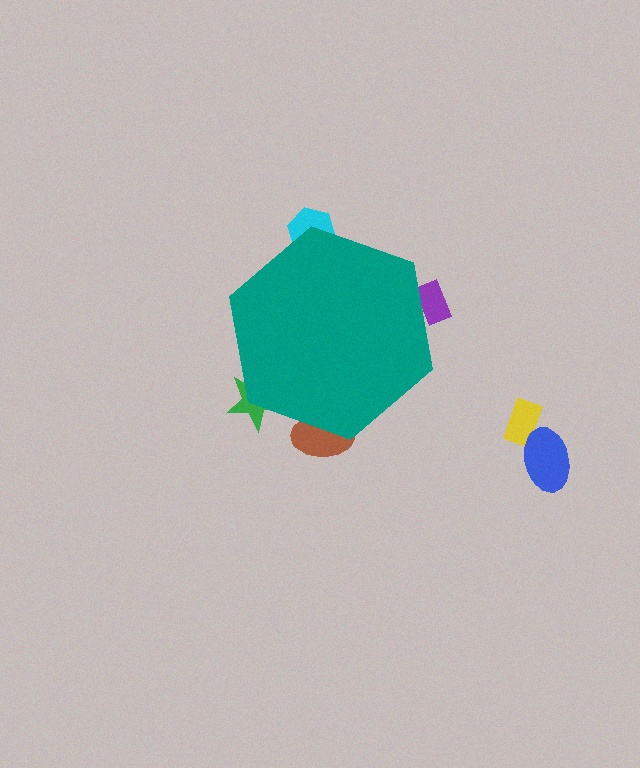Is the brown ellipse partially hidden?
Yes, the brown ellipse is partially hidden behind the teal hexagon.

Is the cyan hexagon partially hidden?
Yes, the cyan hexagon is partially hidden behind the teal hexagon.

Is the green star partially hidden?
Yes, the green star is partially hidden behind the teal hexagon.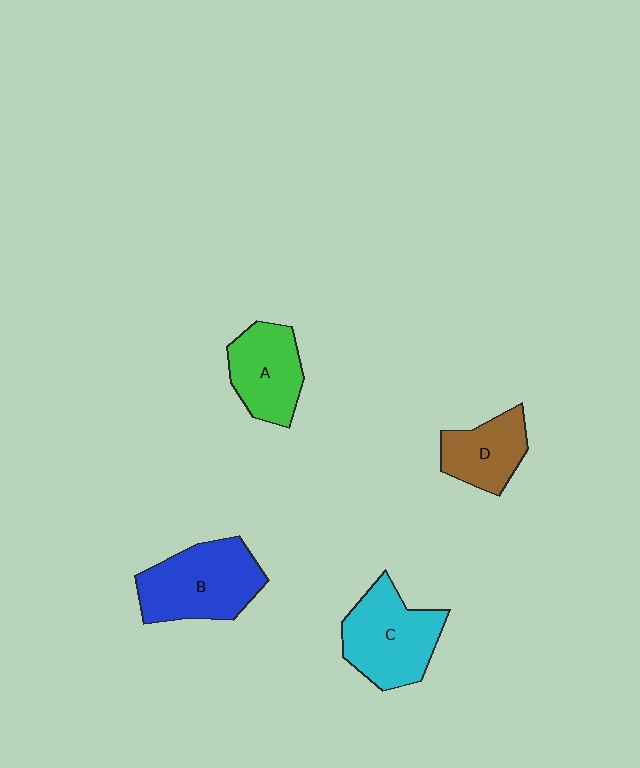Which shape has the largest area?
Shape B (blue).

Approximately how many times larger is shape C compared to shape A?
Approximately 1.3 times.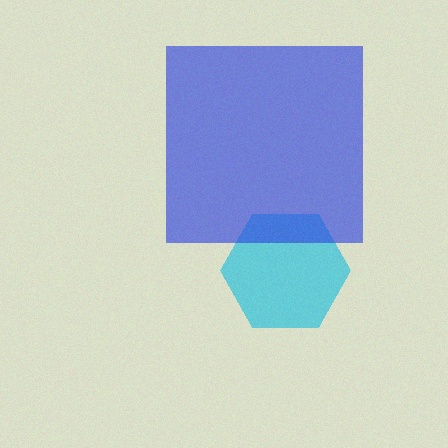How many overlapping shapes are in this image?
There are 2 overlapping shapes in the image.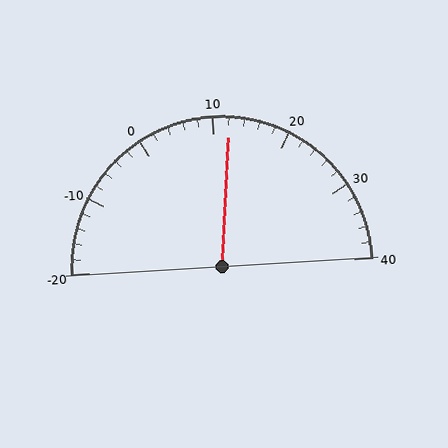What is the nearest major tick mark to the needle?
The nearest major tick mark is 10.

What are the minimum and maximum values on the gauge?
The gauge ranges from -20 to 40.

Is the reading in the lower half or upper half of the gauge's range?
The reading is in the upper half of the range (-20 to 40).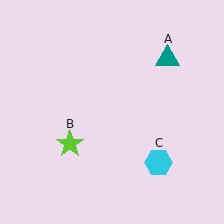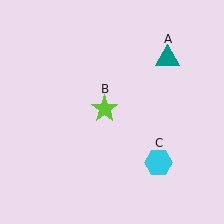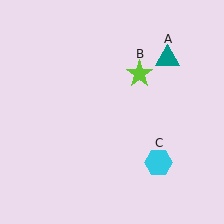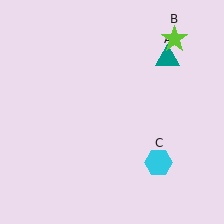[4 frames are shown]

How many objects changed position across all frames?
1 object changed position: lime star (object B).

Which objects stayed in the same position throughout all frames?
Teal triangle (object A) and cyan hexagon (object C) remained stationary.